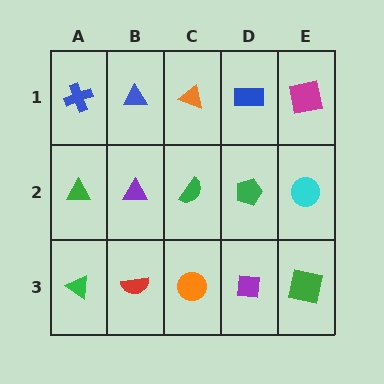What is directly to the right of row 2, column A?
A purple triangle.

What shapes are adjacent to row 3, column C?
A green semicircle (row 2, column C), a red semicircle (row 3, column B), a purple square (row 3, column D).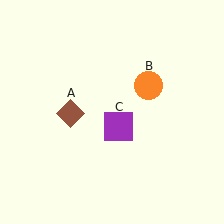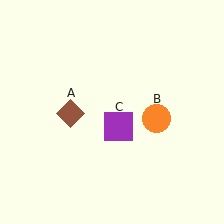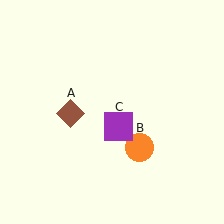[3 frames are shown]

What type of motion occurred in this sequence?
The orange circle (object B) rotated clockwise around the center of the scene.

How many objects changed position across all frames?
1 object changed position: orange circle (object B).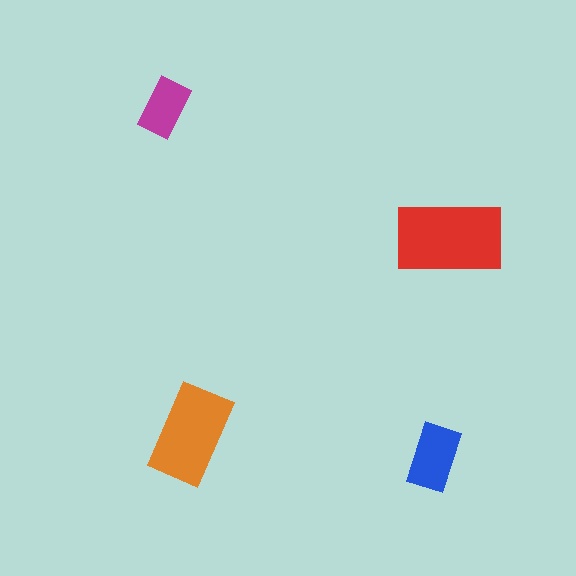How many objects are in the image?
There are 4 objects in the image.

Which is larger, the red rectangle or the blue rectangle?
The red one.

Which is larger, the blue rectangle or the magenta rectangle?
The blue one.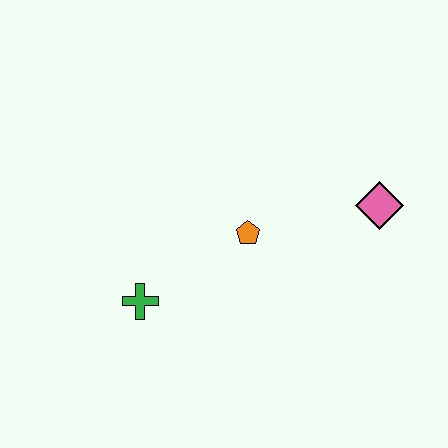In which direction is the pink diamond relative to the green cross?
The pink diamond is to the right of the green cross.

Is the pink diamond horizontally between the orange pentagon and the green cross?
No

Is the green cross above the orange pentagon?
No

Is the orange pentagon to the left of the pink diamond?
Yes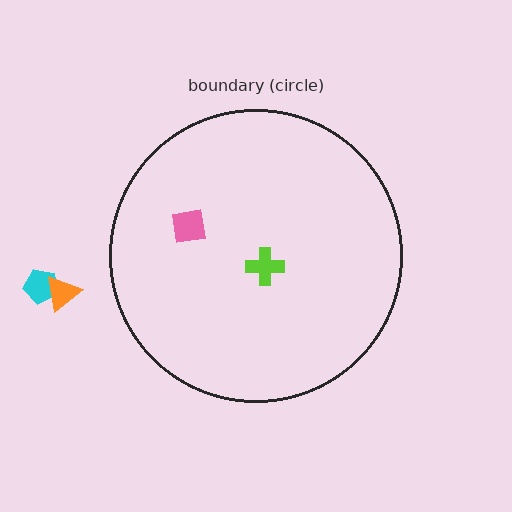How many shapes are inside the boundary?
2 inside, 2 outside.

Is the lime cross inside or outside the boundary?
Inside.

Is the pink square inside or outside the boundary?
Inside.